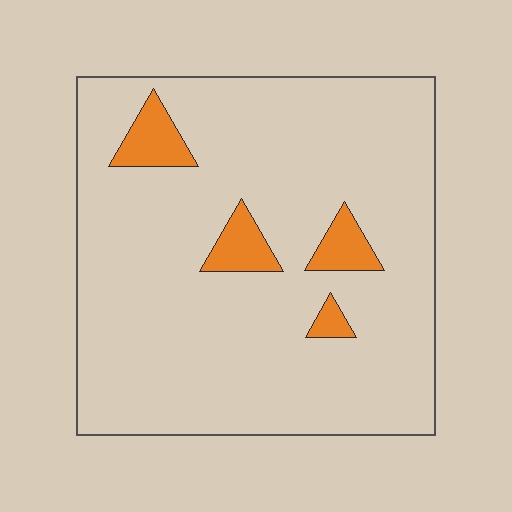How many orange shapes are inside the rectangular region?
4.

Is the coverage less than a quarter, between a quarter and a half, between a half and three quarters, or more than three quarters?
Less than a quarter.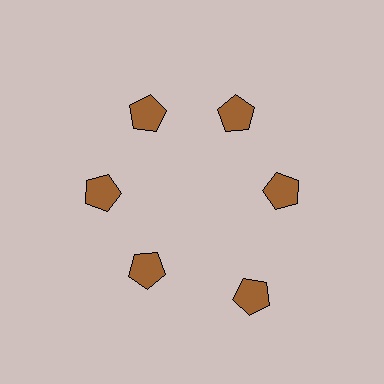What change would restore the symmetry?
The symmetry would be restored by moving it inward, back onto the ring so that all 6 pentagons sit at equal angles and equal distance from the center.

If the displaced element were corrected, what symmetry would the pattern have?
It would have 6-fold rotational symmetry — the pattern would map onto itself every 60 degrees.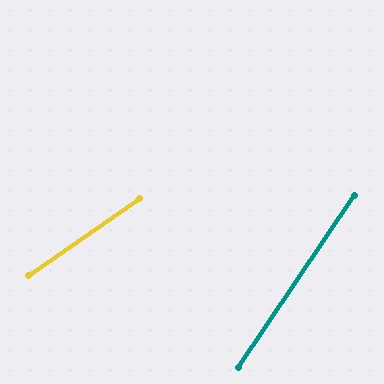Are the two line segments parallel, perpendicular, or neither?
Neither parallel nor perpendicular — they differ by about 21°.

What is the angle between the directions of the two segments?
Approximately 21 degrees.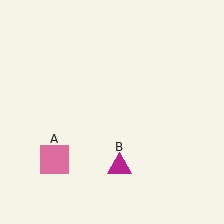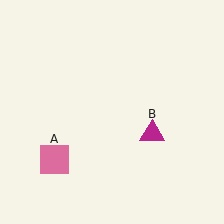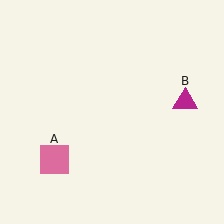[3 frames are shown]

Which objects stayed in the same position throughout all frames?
Pink square (object A) remained stationary.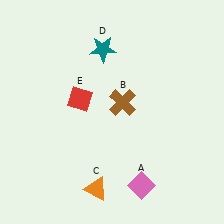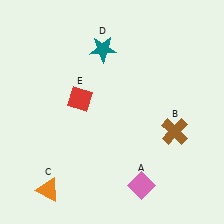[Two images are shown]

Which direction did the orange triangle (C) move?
The orange triangle (C) moved left.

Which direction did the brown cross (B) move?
The brown cross (B) moved right.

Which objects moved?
The objects that moved are: the brown cross (B), the orange triangle (C).